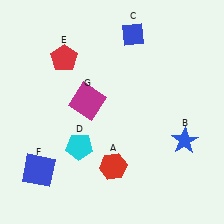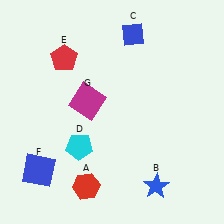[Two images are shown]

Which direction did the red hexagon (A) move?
The red hexagon (A) moved left.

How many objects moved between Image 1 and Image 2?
2 objects moved between the two images.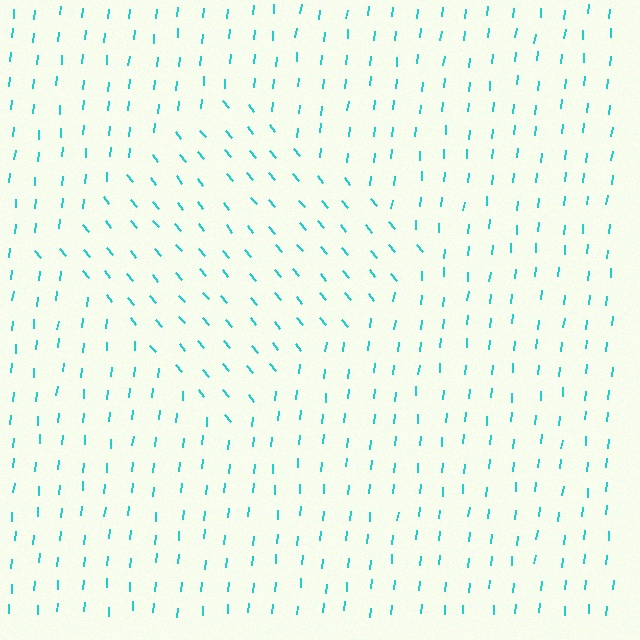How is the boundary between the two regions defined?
The boundary is defined purely by a change in line orientation (approximately 45 degrees difference). All lines are the same color and thickness.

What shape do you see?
I see a diamond.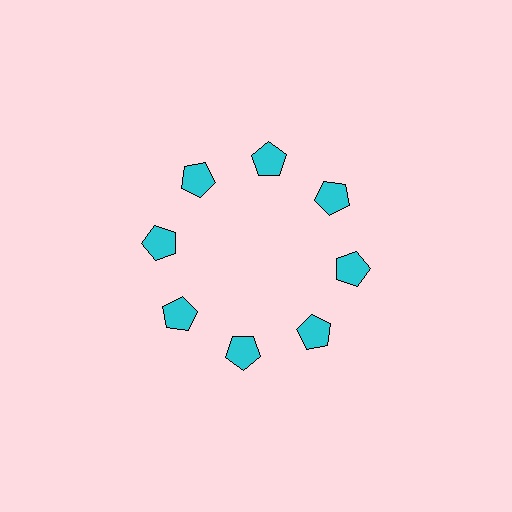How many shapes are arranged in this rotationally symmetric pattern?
There are 8 shapes, arranged in 8 groups of 1.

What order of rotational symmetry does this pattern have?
This pattern has 8-fold rotational symmetry.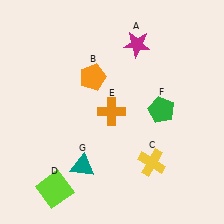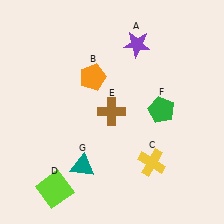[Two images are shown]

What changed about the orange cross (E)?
In Image 1, E is orange. In Image 2, it changed to brown.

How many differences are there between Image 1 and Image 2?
There are 2 differences between the two images.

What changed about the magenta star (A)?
In Image 1, A is magenta. In Image 2, it changed to purple.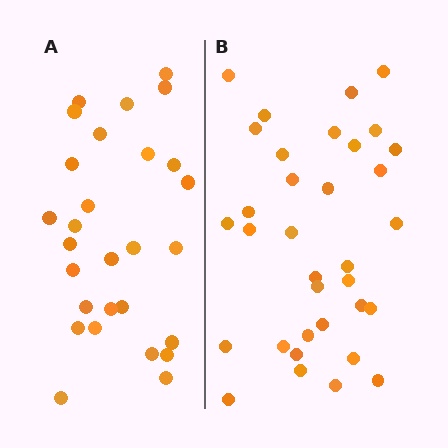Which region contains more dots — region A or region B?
Region B (the right region) has more dots.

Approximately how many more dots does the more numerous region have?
Region B has about 6 more dots than region A.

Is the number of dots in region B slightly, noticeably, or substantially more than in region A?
Region B has only slightly more — the two regions are fairly close. The ratio is roughly 1.2 to 1.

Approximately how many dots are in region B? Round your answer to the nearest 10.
About 30 dots. (The exact count is 34, which rounds to 30.)